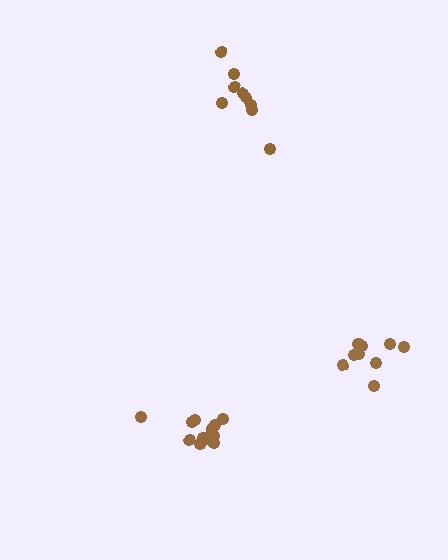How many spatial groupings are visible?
There are 3 spatial groupings.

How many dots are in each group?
Group 1: 9 dots, Group 2: 10 dots, Group 3: 13 dots (32 total).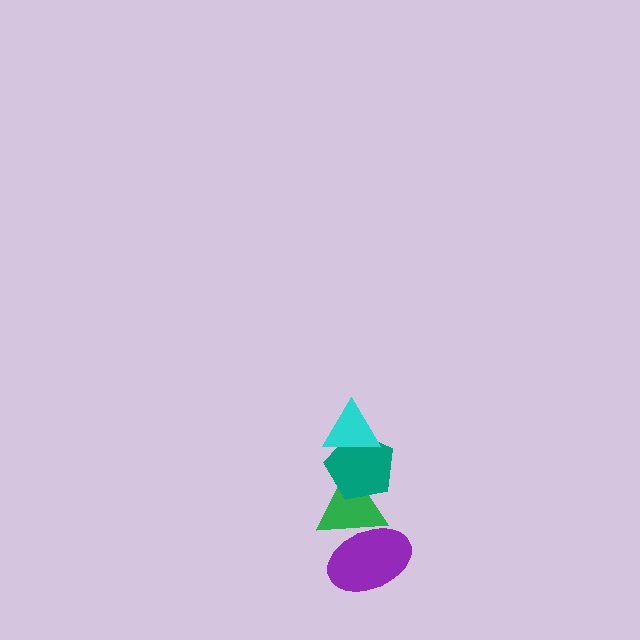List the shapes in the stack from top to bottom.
From top to bottom: the cyan triangle, the teal pentagon, the green triangle, the purple ellipse.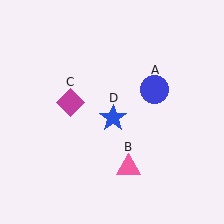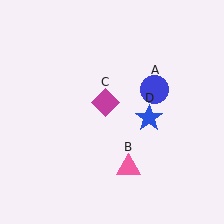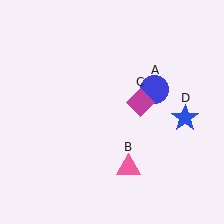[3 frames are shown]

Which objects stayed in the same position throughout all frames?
Blue circle (object A) and pink triangle (object B) remained stationary.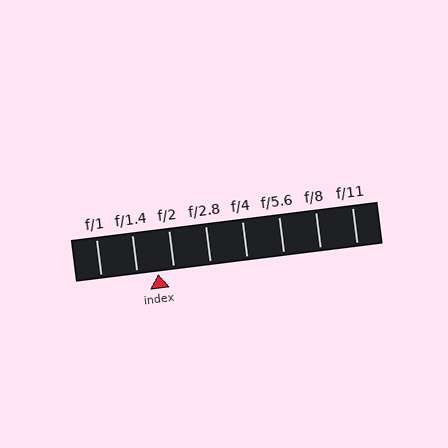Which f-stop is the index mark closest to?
The index mark is closest to f/2.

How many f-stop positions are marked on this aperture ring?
There are 8 f-stop positions marked.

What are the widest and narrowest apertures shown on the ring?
The widest aperture shown is f/1 and the narrowest is f/11.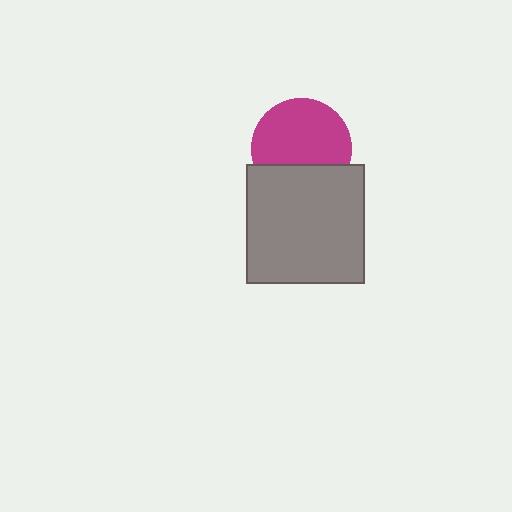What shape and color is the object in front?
The object in front is a gray square.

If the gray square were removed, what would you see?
You would see the complete magenta circle.